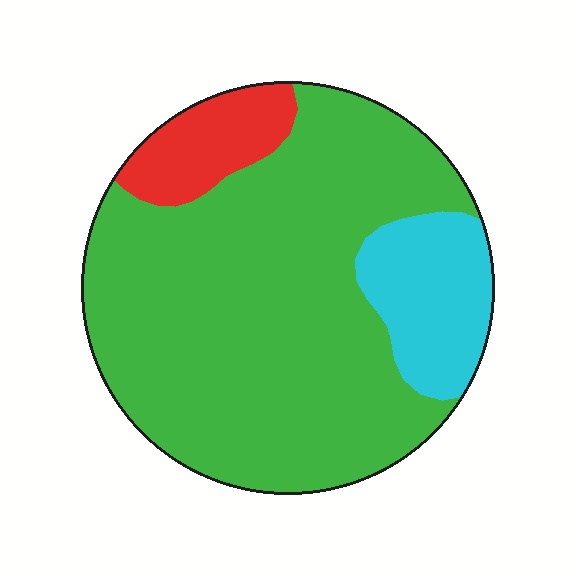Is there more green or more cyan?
Green.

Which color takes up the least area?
Red, at roughly 10%.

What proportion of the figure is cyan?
Cyan takes up about one eighth (1/8) of the figure.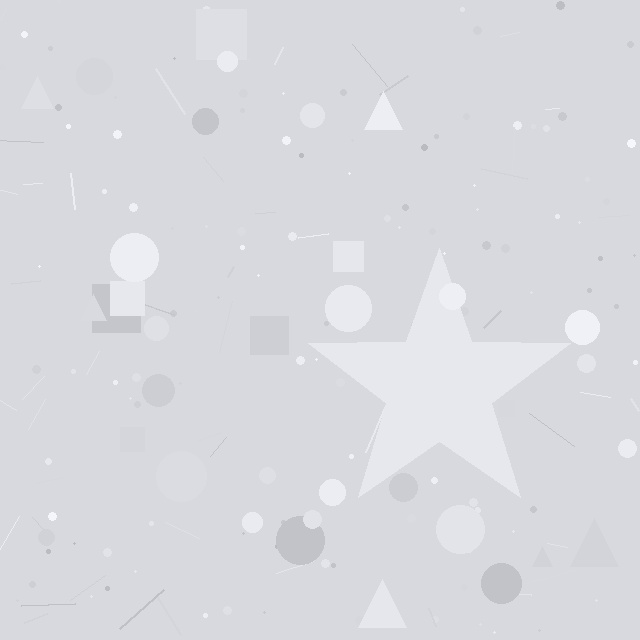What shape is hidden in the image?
A star is hidden in the image.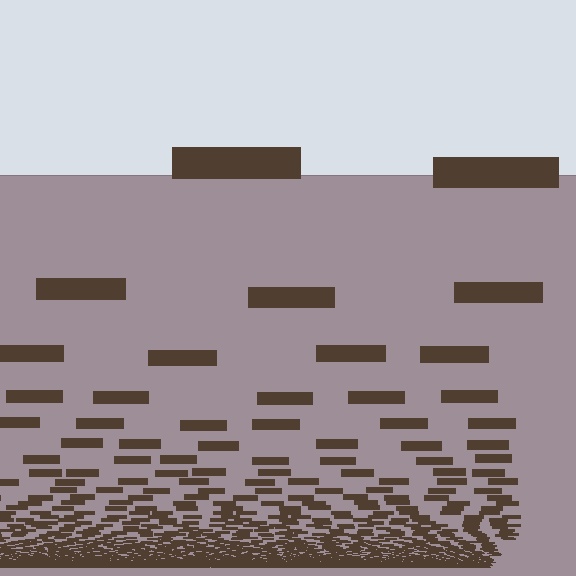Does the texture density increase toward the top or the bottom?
Density increases toward the bottom.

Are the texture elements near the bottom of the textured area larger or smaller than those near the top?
Smaller. The gradient is inverted — elements near the bottom are smaller and denser.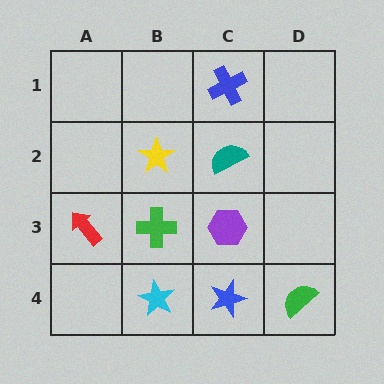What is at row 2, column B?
A yellow star.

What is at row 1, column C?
A blue cross.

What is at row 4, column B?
A cyan star.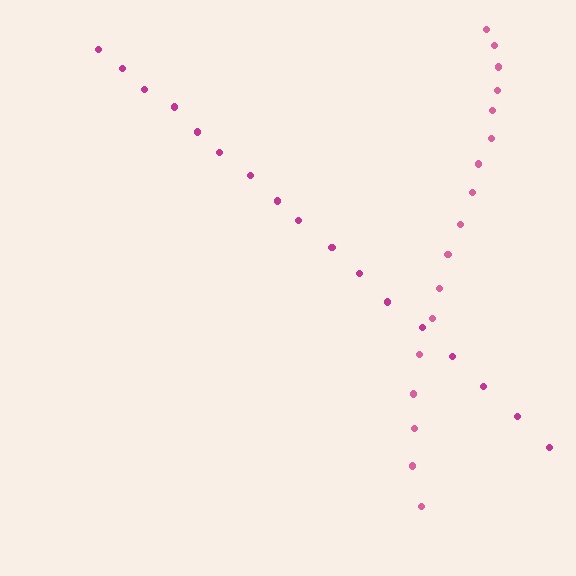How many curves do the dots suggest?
There are 2 distinct paths.